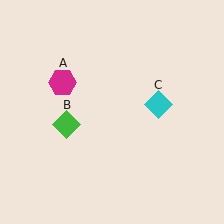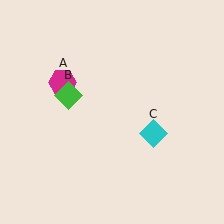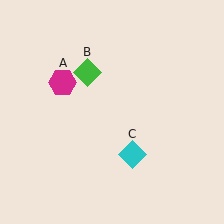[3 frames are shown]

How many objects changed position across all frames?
2 objects changed position: green diamond (object B), cyan diamond (object C).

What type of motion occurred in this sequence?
The green diamond (object B), cyan diamond (object C) rotated clockwise around the center of the scene.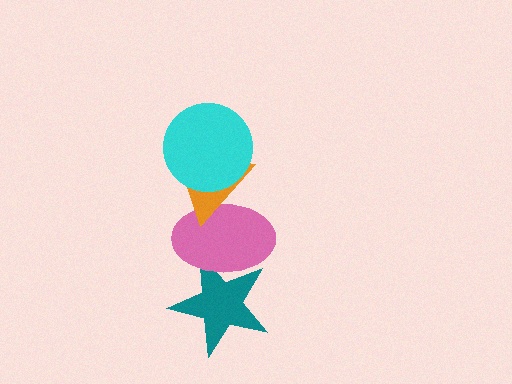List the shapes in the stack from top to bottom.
From top to bottom: the cyan circle, the orange triangle, the pink ellipse, the teal star.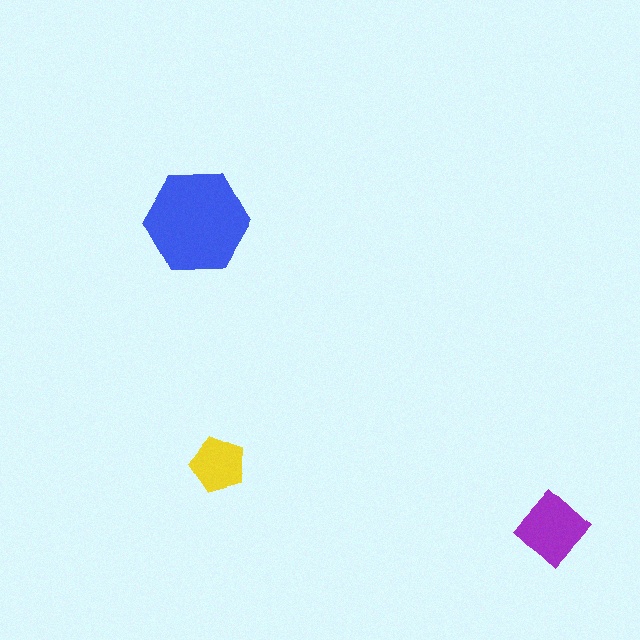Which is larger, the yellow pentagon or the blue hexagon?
The blue hexagon.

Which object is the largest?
The blue hexagon.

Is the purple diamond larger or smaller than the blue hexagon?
Smaller.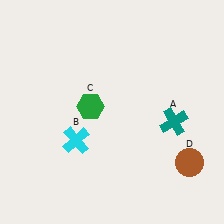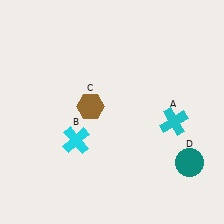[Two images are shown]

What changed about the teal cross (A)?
In Image 1, A is teal. In Image 2, it changed to cyan.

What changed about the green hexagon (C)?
In Image 1, C is green. In Image 2, it changed to brown.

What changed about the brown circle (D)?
In Image 1, D is brown. In Image 2, it changed to teal.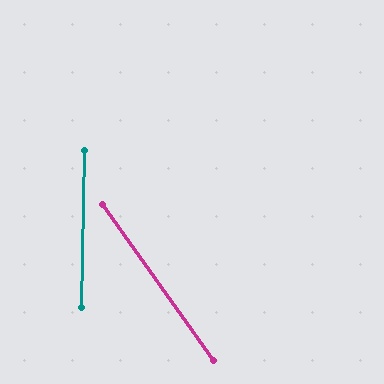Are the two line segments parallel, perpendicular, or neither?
Neither parallel nor perpendicular — they differ by about 37°.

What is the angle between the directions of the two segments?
Approximately 37 degrees.